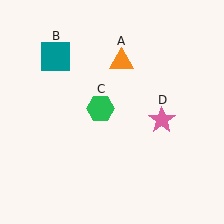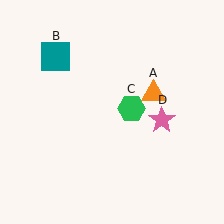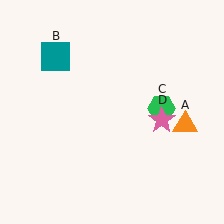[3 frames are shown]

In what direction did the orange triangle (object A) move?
The orange triangle (object A) moved down and to the right.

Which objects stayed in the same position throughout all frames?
Teal square (object B) and pink star (object D) remained stationary.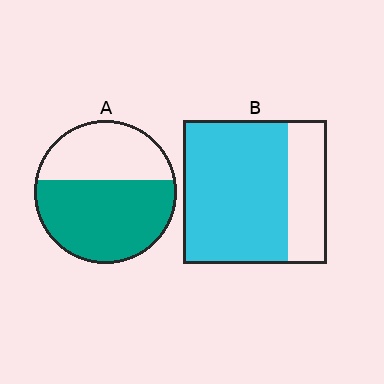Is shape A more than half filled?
Yes.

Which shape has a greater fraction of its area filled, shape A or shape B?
Shape B.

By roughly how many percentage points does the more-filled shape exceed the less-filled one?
By roughly 10 percentage points (B over A).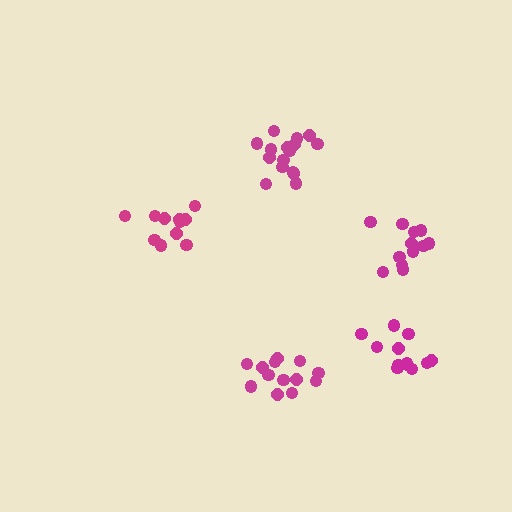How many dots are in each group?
Group 1: 11 dots, Group 2: 13 dots, Group 3: 16 dots, Group 4: 12 dots, Group 5: 12 dots (64 total).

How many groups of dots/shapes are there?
There are 5 groups.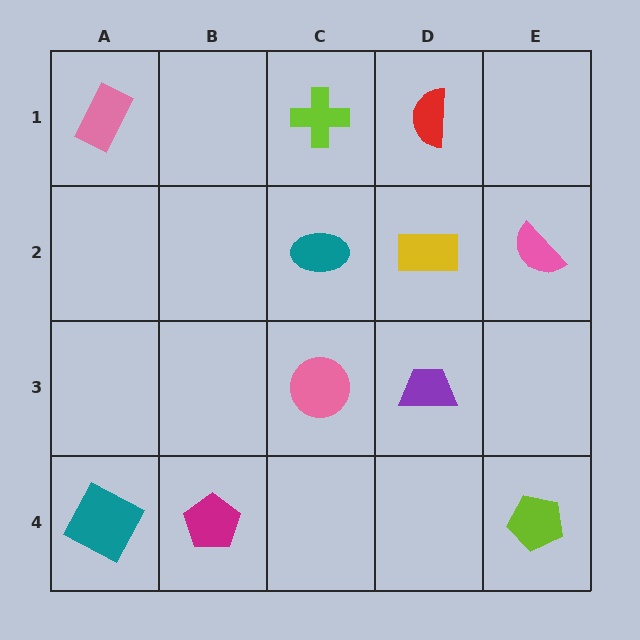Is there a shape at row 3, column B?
No, that cell is empty.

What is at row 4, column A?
A teal square.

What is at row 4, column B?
A magenta pentagon.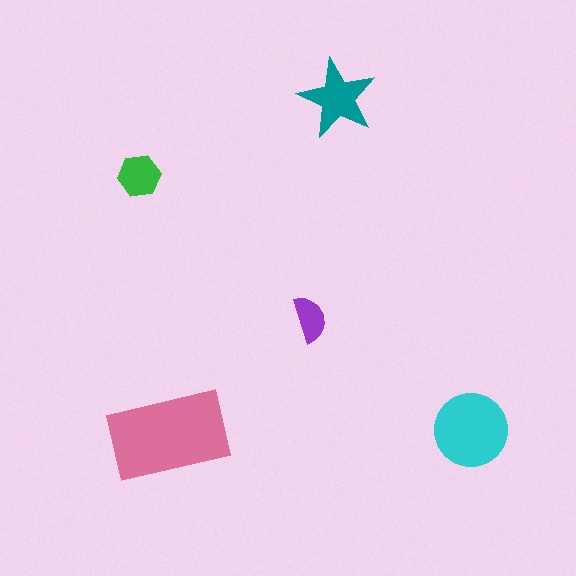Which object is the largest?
The pink rectangle.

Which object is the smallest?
The purple semicircle.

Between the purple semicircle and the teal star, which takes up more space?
The teal star.